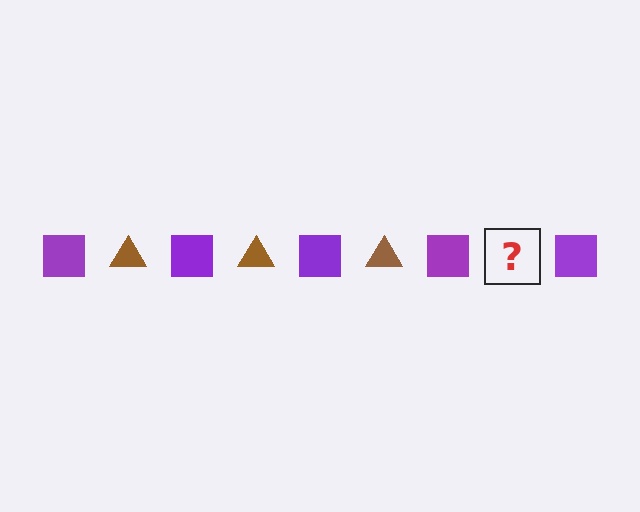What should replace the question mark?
The question mark should be replaced with a brown triangle.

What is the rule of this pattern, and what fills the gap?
The rule is that the pattern alternates between purple square and brown triangle. The gap should be filled with a brown triangle.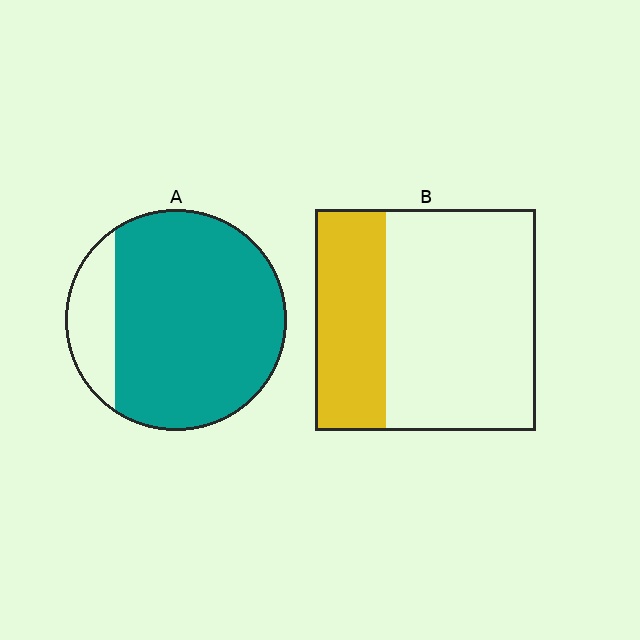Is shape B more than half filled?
No.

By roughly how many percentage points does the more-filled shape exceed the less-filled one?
By roughly 50 percentage points (A over B).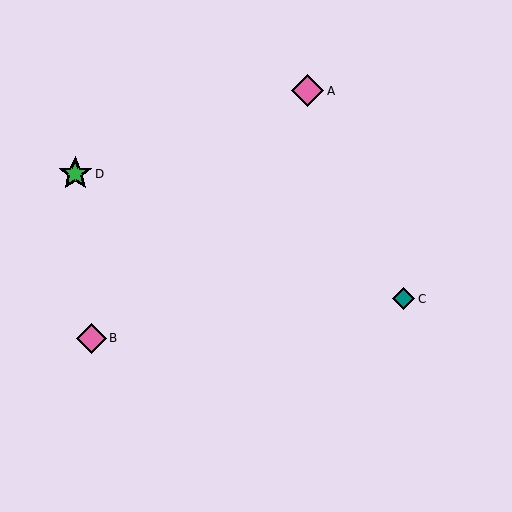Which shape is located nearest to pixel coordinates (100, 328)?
The pink diamond (labeled B) at (91, 338) is nearest to that location.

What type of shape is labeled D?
Shape D is a green star.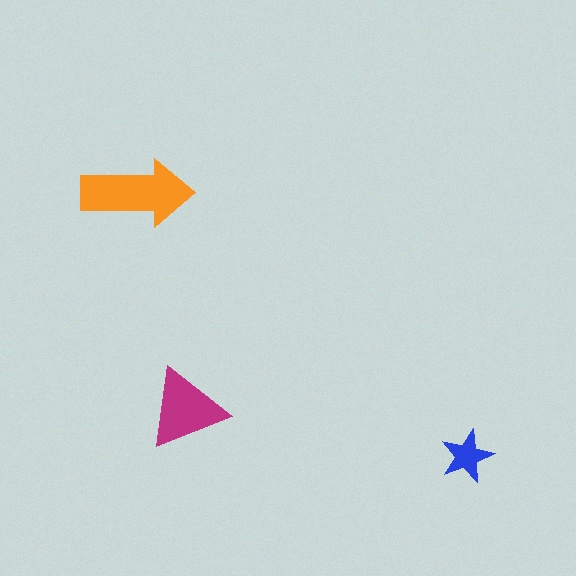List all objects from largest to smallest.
The orange arrow, the magenta triangle, the blue star.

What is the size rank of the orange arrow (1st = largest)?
1st.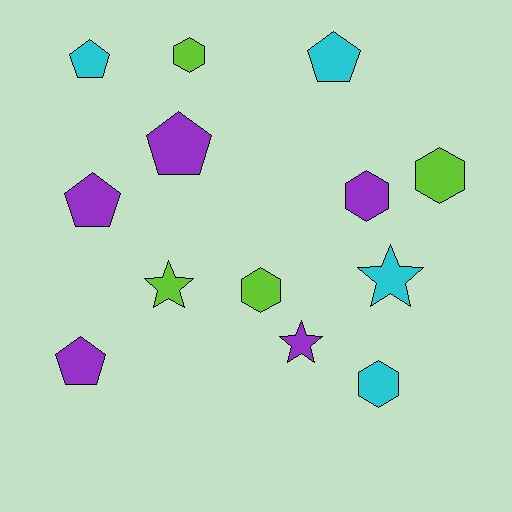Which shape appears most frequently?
Pentagon, with 5 objects.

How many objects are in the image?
There are 13 objects.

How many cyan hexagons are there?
There is 1 cyan hexagon.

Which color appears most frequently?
Purple, with 5 objects.